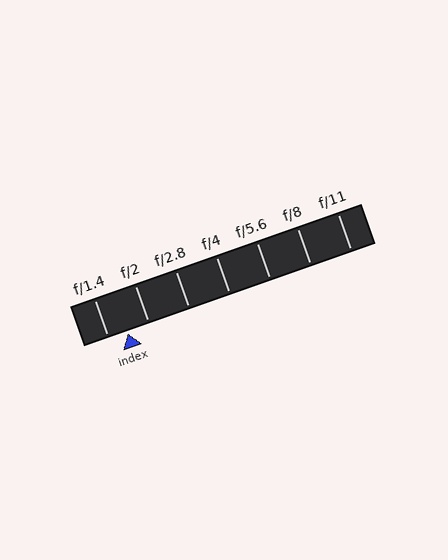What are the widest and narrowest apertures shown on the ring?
The widest aperture shown is f/1.4 and the narrowest is f/11.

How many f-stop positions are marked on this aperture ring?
There are 7 f-stop positions marked.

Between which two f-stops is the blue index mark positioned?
The index mark is between f/1.4 and f/2.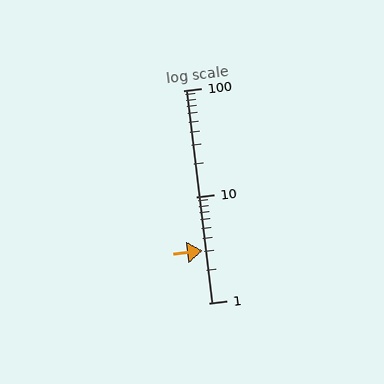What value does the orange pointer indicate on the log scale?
The pointer indicates approximately 3.1.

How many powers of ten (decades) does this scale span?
The scale spans 2 decades, from 1 to 100.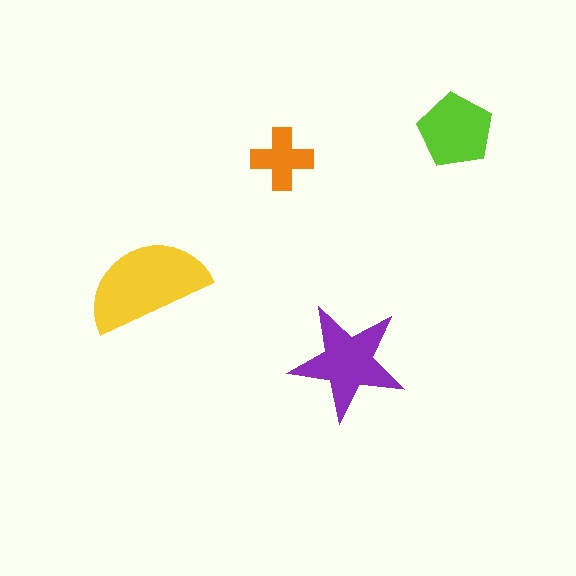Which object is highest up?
The lime pentagon is topmost.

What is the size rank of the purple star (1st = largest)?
2nd.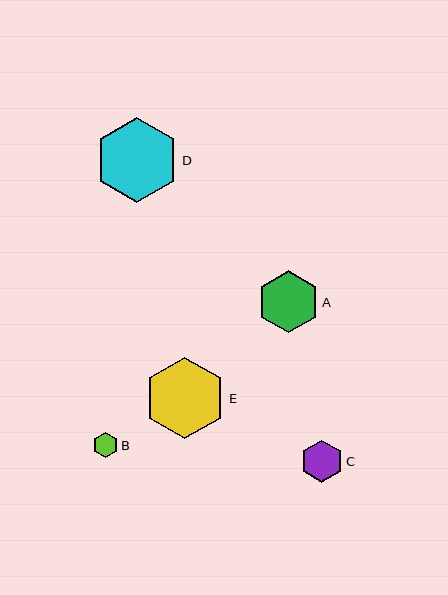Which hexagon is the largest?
Hexagon D is the largest with a size of approximately 84 pixels.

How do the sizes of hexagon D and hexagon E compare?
Hexagon D and hexagon E are approximately the same size.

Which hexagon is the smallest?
Hexagon B is the smallest with a size of approximately 25 pixels.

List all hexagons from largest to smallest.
From largest to smallest: D, E, A, C, B.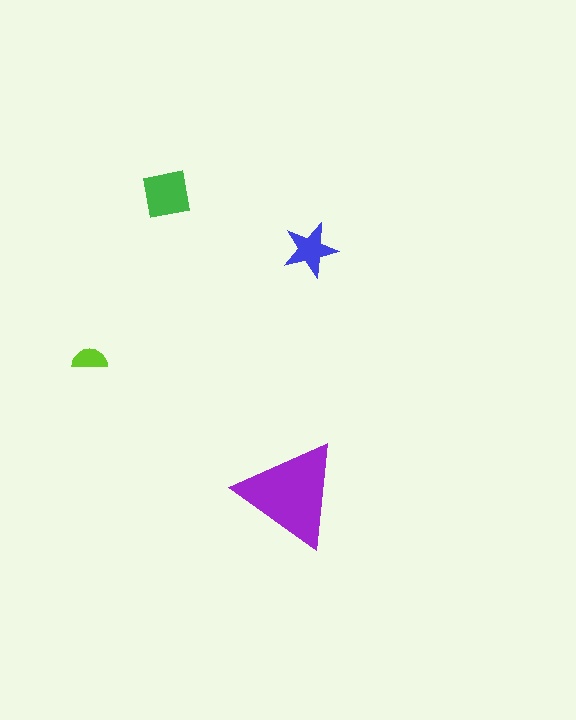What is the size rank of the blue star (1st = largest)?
3rd.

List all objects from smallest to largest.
The lime semicircle, the blue star, the green square, the purple triangle.